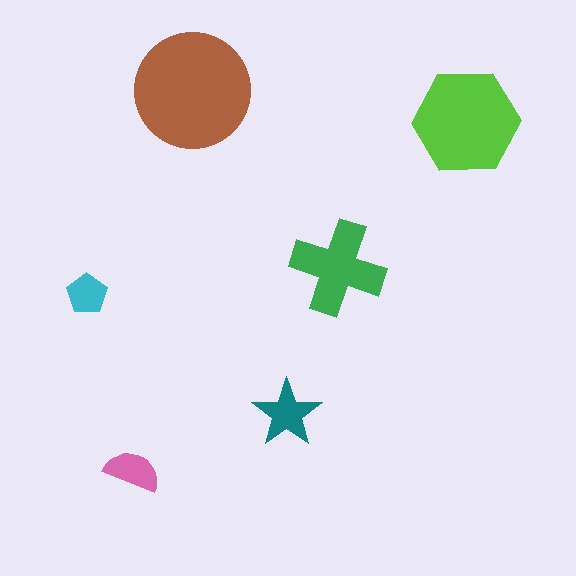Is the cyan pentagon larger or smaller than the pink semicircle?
Smaller.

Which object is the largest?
The brown circle.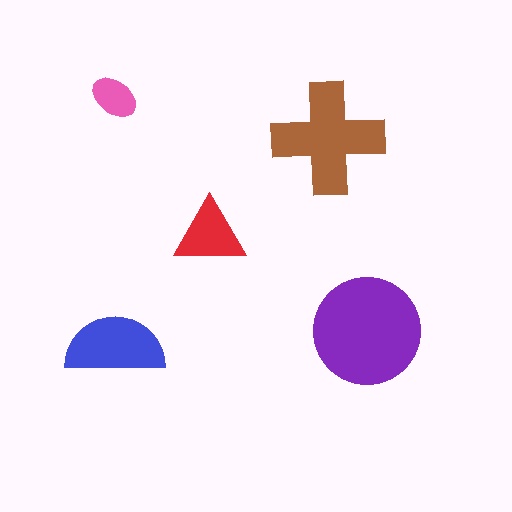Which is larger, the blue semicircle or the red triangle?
The blue semicircle.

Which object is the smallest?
The pink ellipse.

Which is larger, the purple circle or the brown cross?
The purple circle.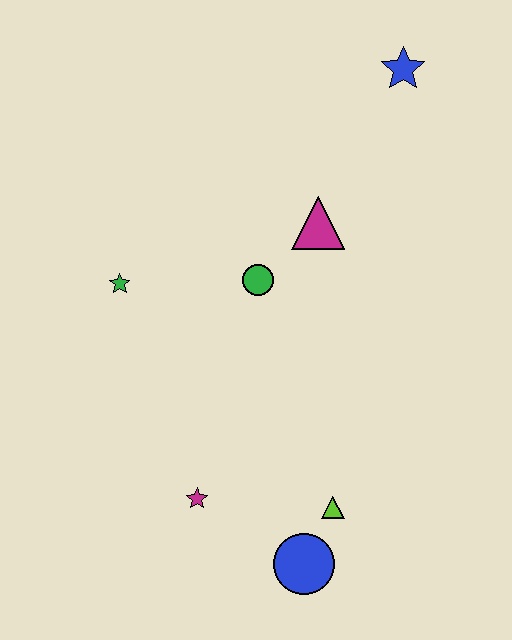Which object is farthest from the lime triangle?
The blue star is farthest from the lime triangle.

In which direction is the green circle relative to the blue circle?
The green circle is above the blue circle.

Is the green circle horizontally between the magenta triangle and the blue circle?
No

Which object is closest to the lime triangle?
The blue circle is closest to the lime triangle.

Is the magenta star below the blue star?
Yes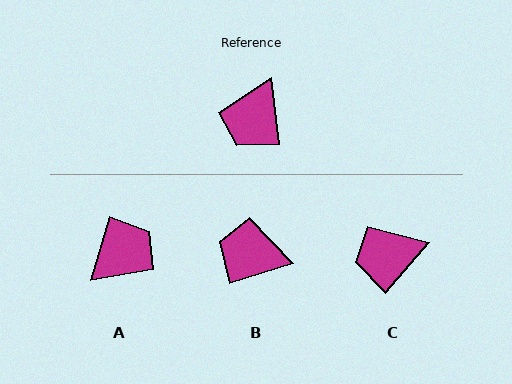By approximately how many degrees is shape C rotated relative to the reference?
Approximately 47 degrees clockwise.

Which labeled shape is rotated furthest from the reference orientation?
A, about 156 degrees away.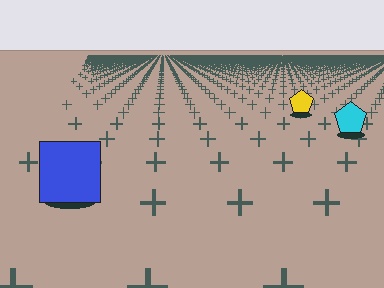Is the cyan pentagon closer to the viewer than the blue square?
No. The blue square is closer — you can tell from the texture gradient: the ground texture is coarser near it.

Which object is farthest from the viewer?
The yellow pentagon is farthest from the viewer. It appears smaller and the ground texture around it is denser.